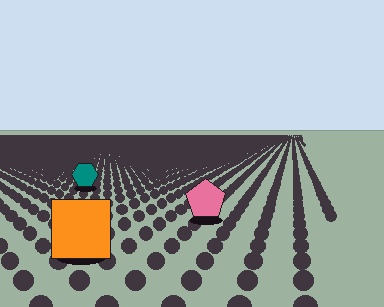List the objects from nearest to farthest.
From nearest to farthest: the orange square, the pink pentagon, the teal hexagon.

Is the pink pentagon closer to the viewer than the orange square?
No. The orange square is closer — you can tell from the texture gradient: the ground texture is coarser near it.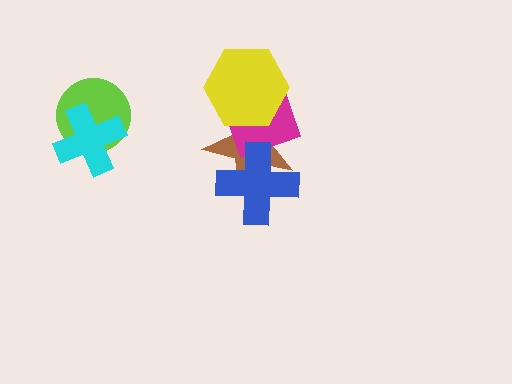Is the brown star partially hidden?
Yes, it is partially covered by another shape.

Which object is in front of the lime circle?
The cyan cross is in front of the lime circle.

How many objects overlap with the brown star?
3 objects overlap with the brown star.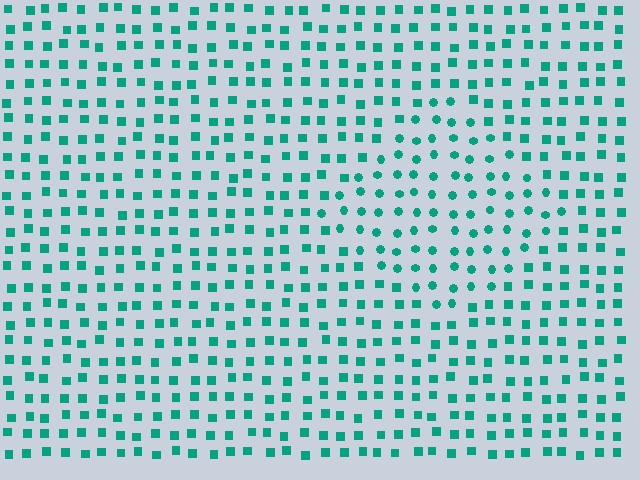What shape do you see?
I see a diamond.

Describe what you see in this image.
The image is filled with small teal elements arranged in a uniform grid. A diamond-shaped region contains circles, while the surrounding area contains squares. The boundary is defined purely by the change in element shape.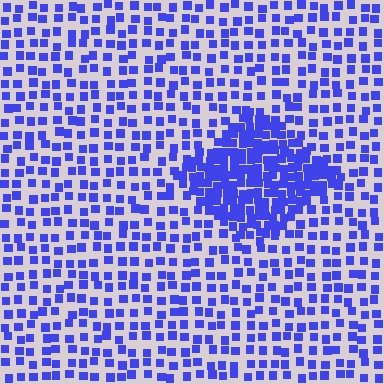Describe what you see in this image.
The image contains small blue elements arranged at two different densities. A diamond-shaped region is visible where the elements are more densely packed than the surrounding area.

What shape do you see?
I see a diamond.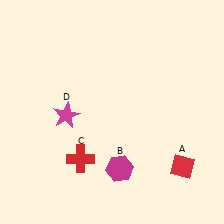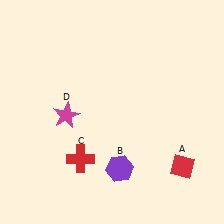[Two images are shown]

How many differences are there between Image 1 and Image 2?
There is 1 difference between the two images.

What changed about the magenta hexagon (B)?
In Image 1, B is magenta. In Image 2, it changed to purple.